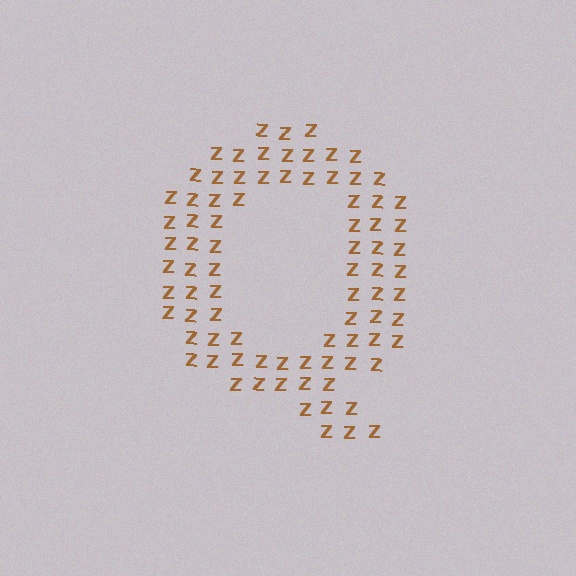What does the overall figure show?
The overall figure shows the letter Q.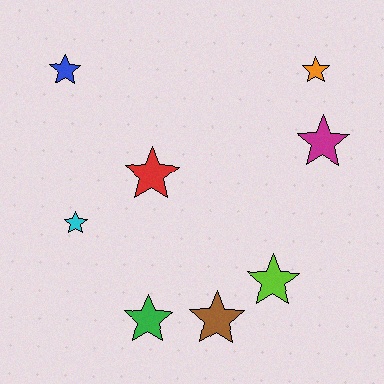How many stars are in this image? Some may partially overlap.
There are 8 stars.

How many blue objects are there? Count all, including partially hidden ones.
There is 1 blue object.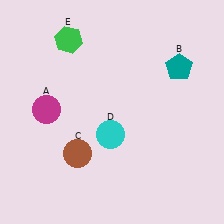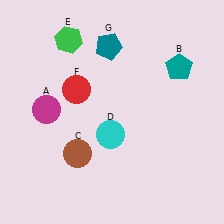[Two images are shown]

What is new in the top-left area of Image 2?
A teal pentagon (G) was added in the top-left area of Image 2.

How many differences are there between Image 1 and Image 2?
There are 2 differences between the two images.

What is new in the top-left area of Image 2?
A red circle (F) was added in the top-left area of Image 2.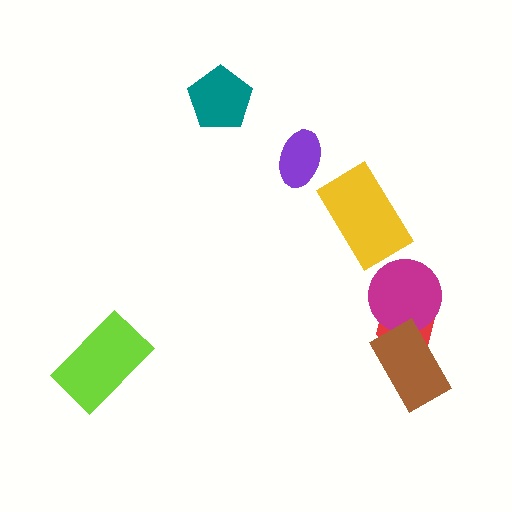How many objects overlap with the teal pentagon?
0 objects overlap with the teal pentagon.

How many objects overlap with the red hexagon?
2 objects overlap with the red hexagon.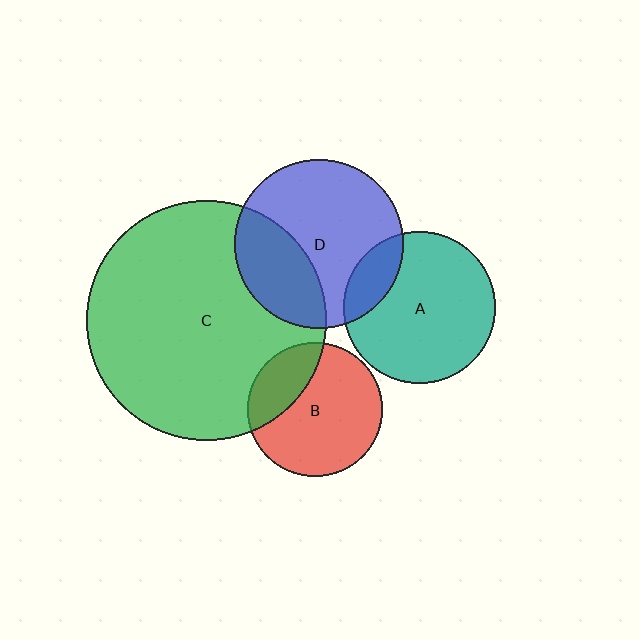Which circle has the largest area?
Circle C (green).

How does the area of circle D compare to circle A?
Approximately 1.2 times.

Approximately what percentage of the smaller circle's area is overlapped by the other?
Approximately 25%.